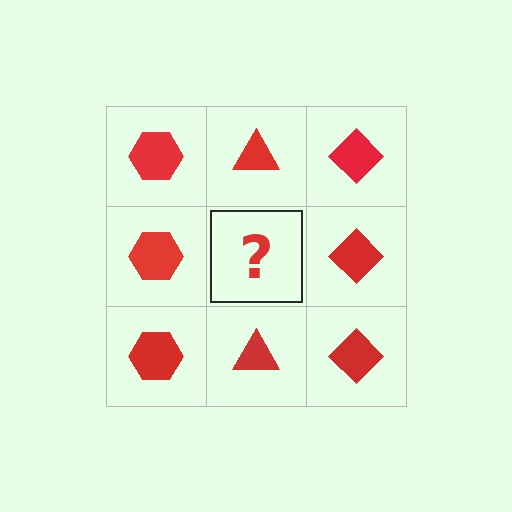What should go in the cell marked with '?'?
The missing cell should contain a red triangle.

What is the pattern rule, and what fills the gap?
The rule is that each column has a consistent shape. The gap should be filled with a red triangle.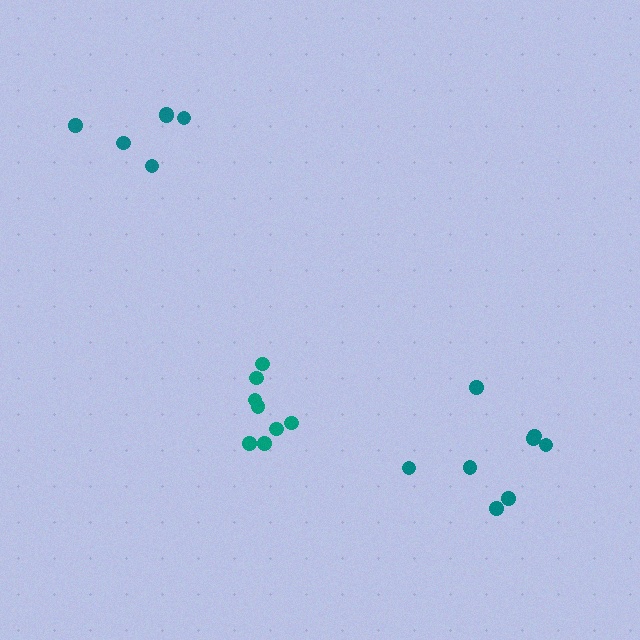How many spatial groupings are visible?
There are 3 spatial groupings.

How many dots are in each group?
Group 1: 8 dots, Group 2: 6 dots, Group 3: 8 dots (22 total).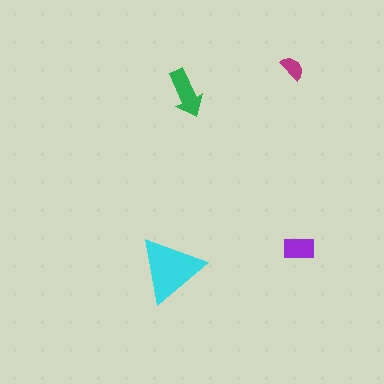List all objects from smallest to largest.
The magenta semicircle, the purple rectangle, the green arrow, the cyan triangle.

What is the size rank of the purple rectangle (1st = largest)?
3rd.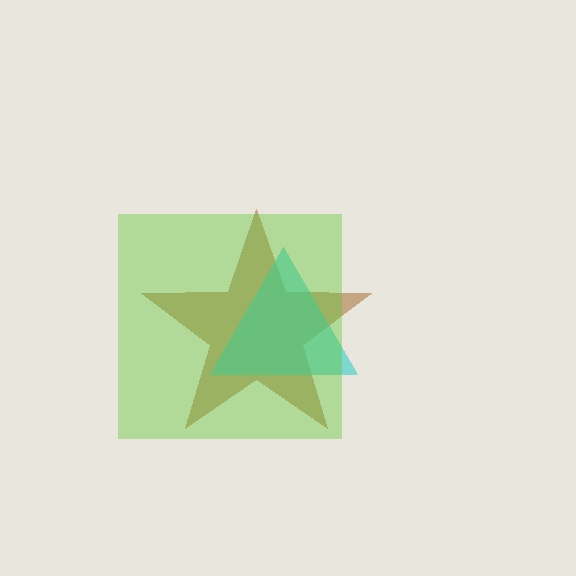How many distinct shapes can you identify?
There are 3 distinct shapes: a brown star, a cyan triangle, a lime square.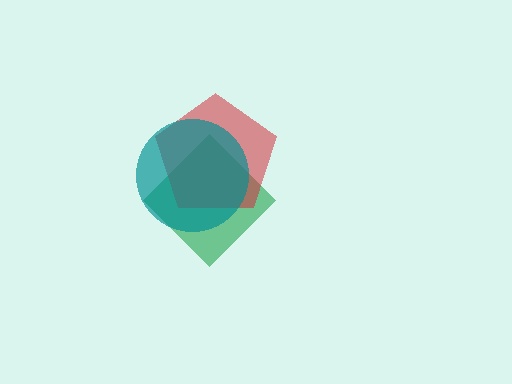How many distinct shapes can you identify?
There are 3 distinct shapes: a green diamond, a red pentagon, a teal circle.